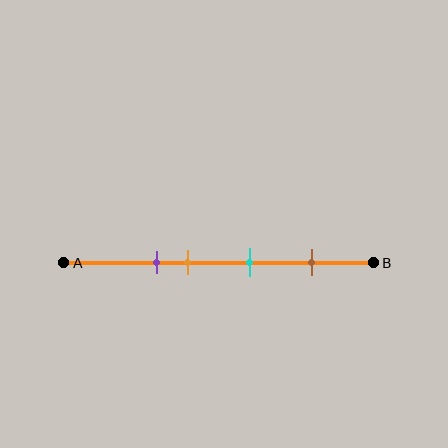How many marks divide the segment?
There are 4 marks dividing the segment.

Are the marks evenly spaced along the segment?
No, the marks are not evenly spaced.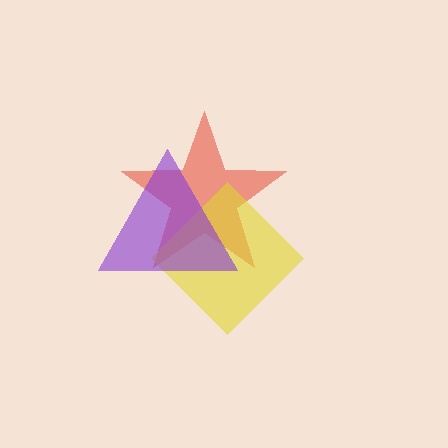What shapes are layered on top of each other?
The layered shapes are: a red star, a yellow diamond, a purple triangle.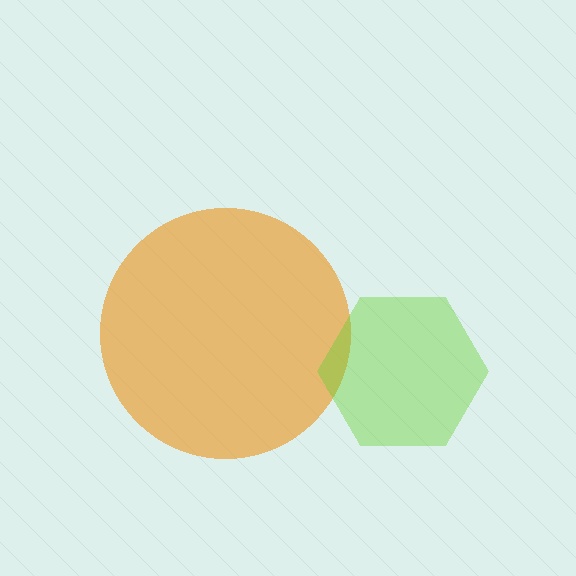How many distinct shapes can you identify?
There are 2 distinct shapes: an orange circle, a lime hexagon.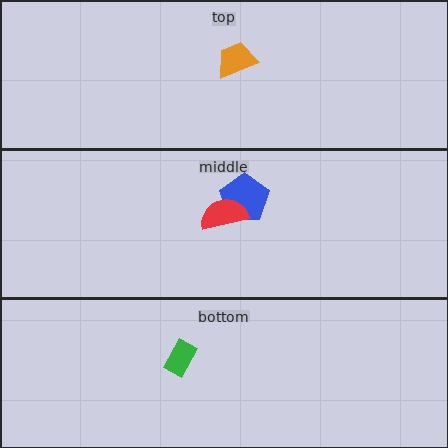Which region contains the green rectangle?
The bottom region.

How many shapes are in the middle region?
2.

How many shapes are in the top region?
1.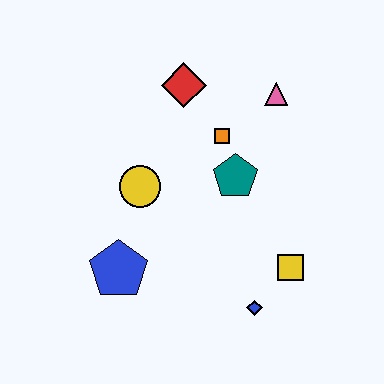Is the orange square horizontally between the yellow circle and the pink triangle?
Yes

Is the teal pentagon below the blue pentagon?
No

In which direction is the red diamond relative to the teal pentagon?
The red diamond is above the teal pentagon.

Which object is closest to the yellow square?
The blue diamond is closest to the yellow square.